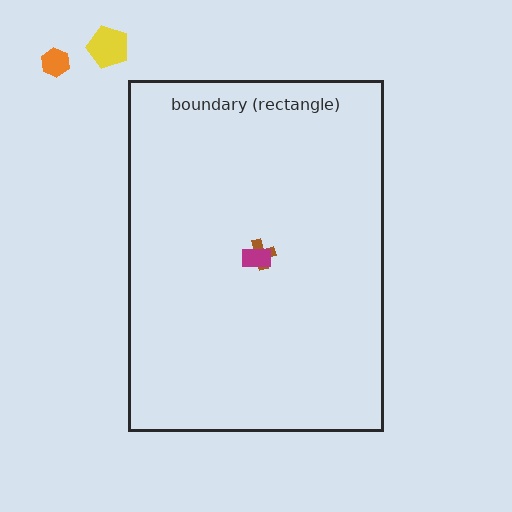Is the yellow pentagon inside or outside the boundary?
Outside.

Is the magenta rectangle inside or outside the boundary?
Inside.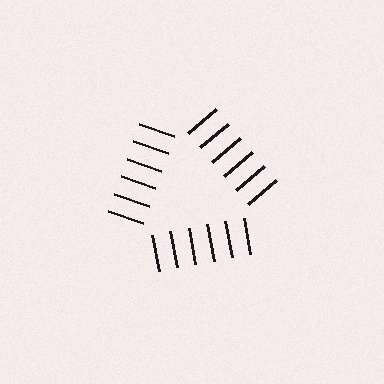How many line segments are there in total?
18 — 6 along each of the 3 edges.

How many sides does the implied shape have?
3 sides — the line-ends trace a triangle.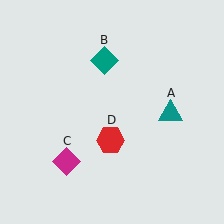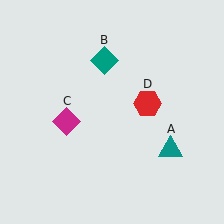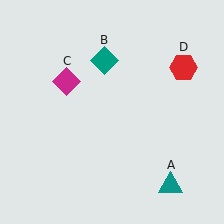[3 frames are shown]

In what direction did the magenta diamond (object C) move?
The magenta diamond (object C) moved up.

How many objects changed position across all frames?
3 objects changed position: teal triangle (object A), magenta diamond (object C), red hexagon (object D).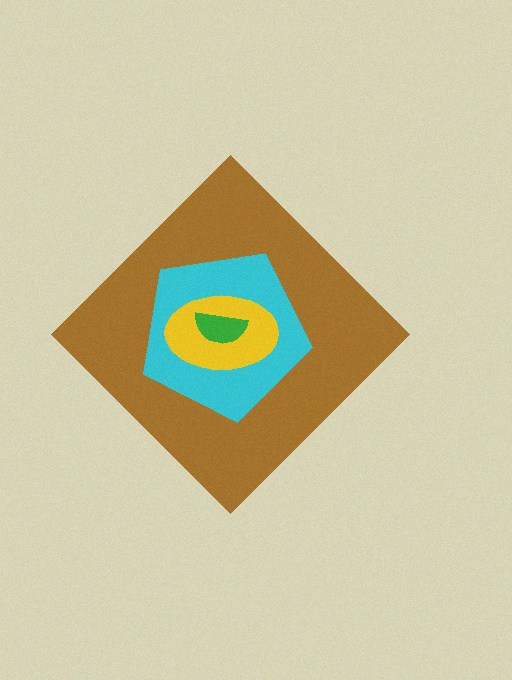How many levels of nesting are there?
4.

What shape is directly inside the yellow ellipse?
The green semicircle.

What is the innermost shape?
The green semicircle.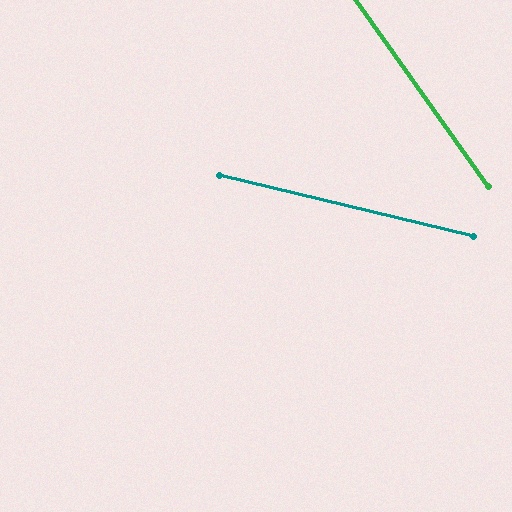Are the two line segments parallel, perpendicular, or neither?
Neither parallel nor perpendicular — they differ by about 41°.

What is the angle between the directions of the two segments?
Approximately 41 degrees.